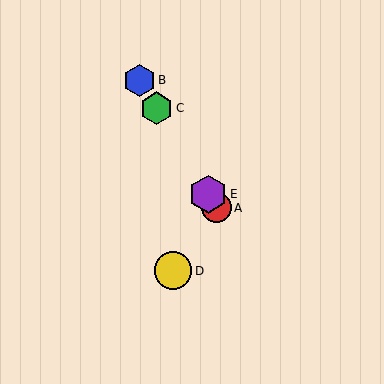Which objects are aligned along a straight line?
Objects A, B, C, E are aligned along a straight line.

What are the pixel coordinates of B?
Object B is at (139, 80).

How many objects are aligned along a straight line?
4 objects (A, B, C, E) are aligned along a straight line.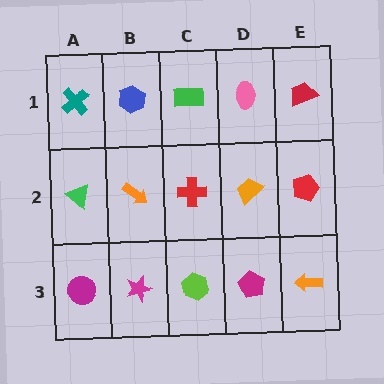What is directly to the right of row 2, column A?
An orange arrow.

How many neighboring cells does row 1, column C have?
3.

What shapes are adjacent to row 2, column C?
A green rectangle (row 1, column C), a lime hexagon (row 3, column C), an orange arrow (row 2, column B), an orange trapezoid (row 2, column D).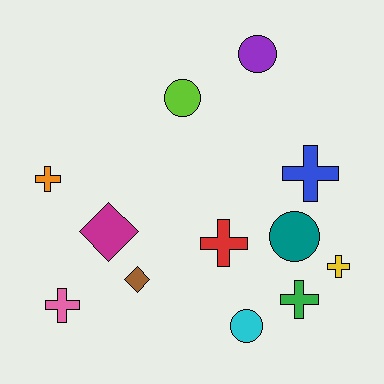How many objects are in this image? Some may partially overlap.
There are 12 objects.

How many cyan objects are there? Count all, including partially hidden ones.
There is 1 cyan object.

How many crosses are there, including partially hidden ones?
There are 6 crosses.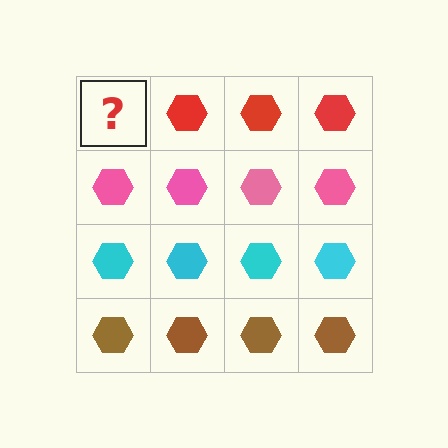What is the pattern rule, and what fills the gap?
The rule is that each row has a consistent color. The gap should be filled with a red hexagon.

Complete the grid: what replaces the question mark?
The question mark should be replaced with a red hexagon.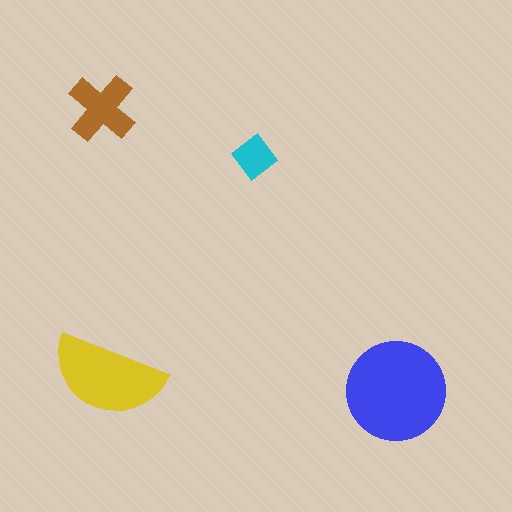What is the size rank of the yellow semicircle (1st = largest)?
2nd.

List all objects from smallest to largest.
The cyan diamond, the brown cross, the yellow semicircle, the blue circle.